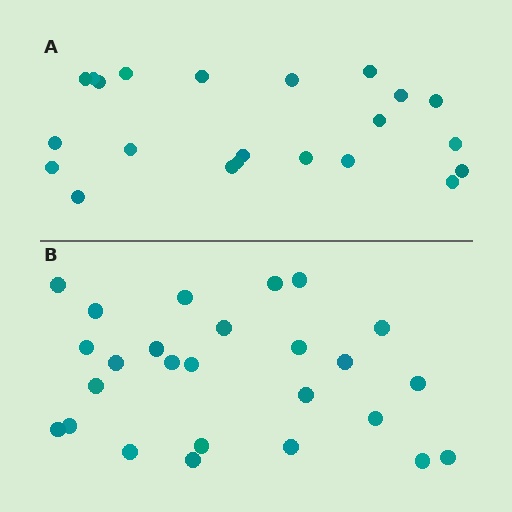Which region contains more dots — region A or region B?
Region B (the bottom region) has more dots.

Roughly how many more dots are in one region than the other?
Region B has about 4 more dots than region A.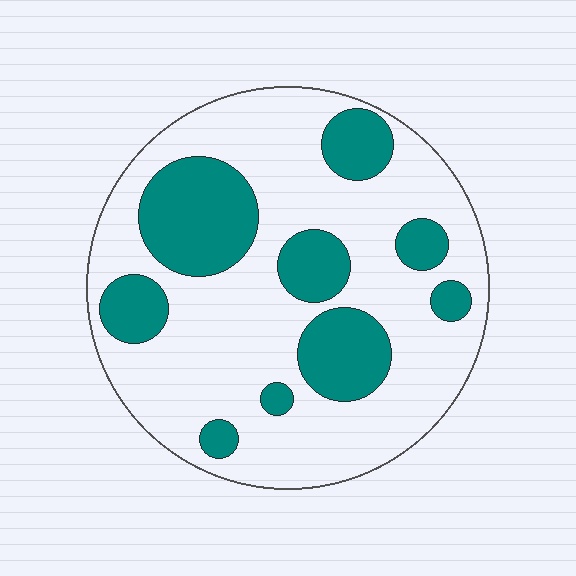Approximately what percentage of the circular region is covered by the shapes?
Approximately 30%.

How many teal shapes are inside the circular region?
9.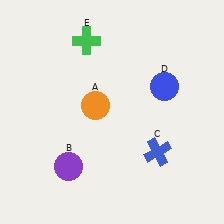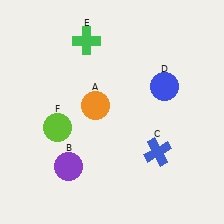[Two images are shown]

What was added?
A lime circle (F) was added in Image 2.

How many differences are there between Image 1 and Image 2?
There is 1 difference between the two images.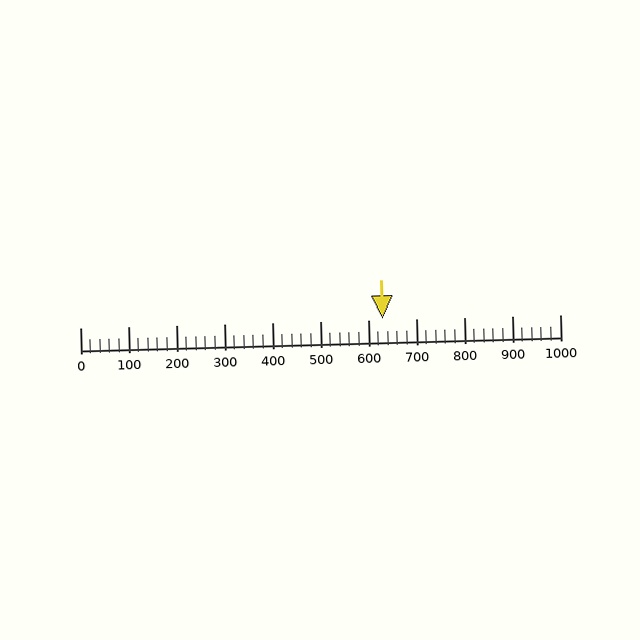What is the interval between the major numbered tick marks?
The major tick marks are spaced 100 units apart.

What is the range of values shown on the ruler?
The ruler shows values from 0 to 1000.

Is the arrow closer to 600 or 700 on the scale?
The arrow is closer to 600.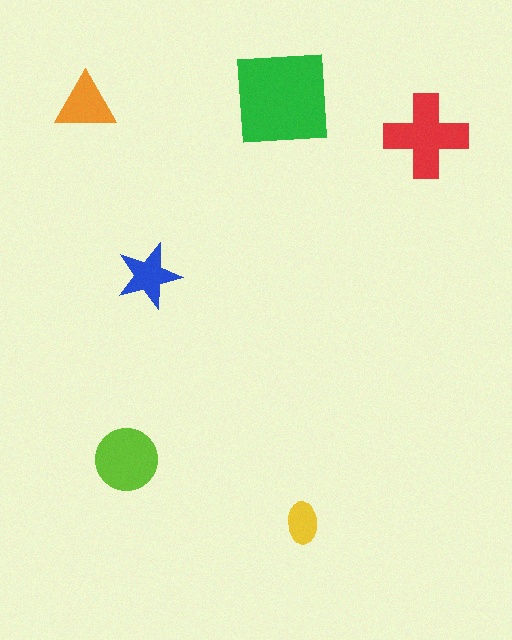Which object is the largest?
The green square.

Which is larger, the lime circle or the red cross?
The red cross.